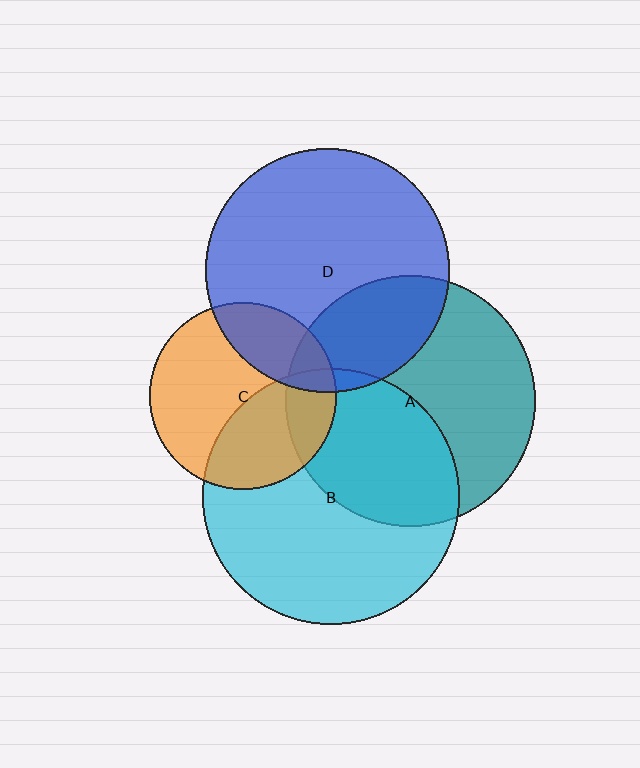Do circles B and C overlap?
Yes.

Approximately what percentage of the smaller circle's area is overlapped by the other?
Approximately 40%.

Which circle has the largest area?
Circle B (cyan).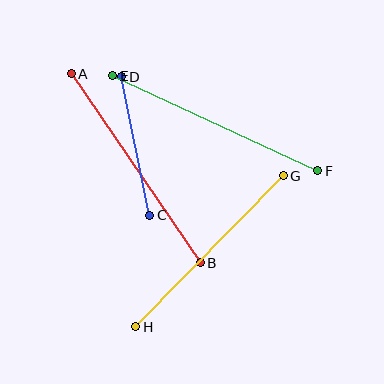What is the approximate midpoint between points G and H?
The midpoint is at approximately (209, 251) pixels.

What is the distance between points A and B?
The distance is approximately 229 pixels.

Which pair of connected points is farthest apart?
Points A and B are farthest apart.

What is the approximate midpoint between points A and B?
The midpoint is at approximately (136, 168) pixels.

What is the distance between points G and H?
The distance is approximately 211 pixels.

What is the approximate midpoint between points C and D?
The midpoint is at approximately (136, 146) pixels.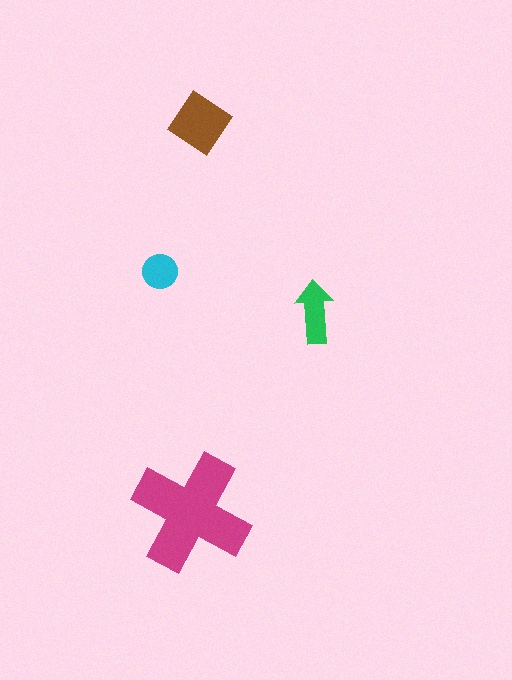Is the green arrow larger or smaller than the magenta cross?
Smaller.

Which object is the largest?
The magenta cross.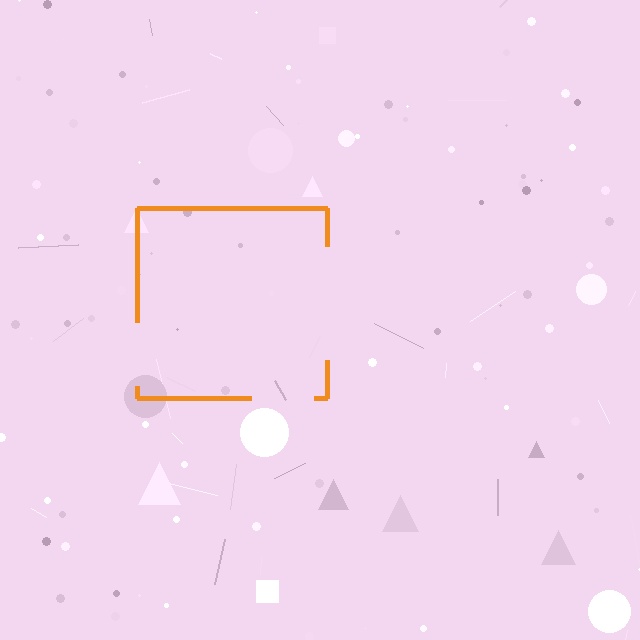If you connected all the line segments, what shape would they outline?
They would outline a square.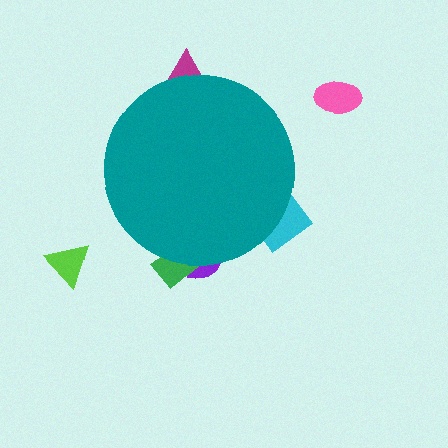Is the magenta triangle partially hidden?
Yes, the magenta triangle is partially hidden behind the teal circle.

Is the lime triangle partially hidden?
No, the lime triangle is fully visible.